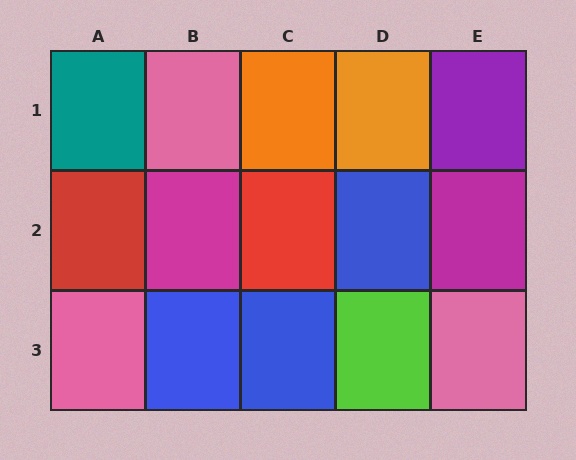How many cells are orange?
2 cells are orange.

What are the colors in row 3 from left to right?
Pink, blue, blue, lime, pink.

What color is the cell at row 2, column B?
Magenta.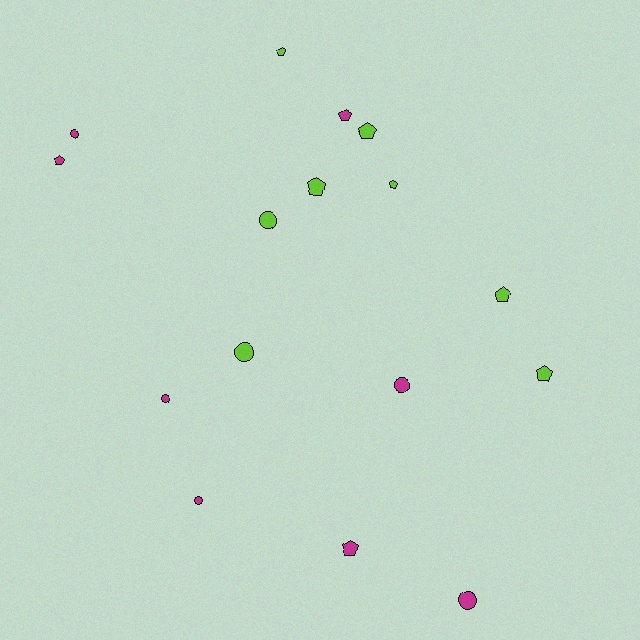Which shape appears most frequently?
Pentagon, with 9 objects.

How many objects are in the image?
There are 16 objects.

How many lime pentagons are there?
There are 6 lime pentagons.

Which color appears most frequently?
Lime, with 8 objects.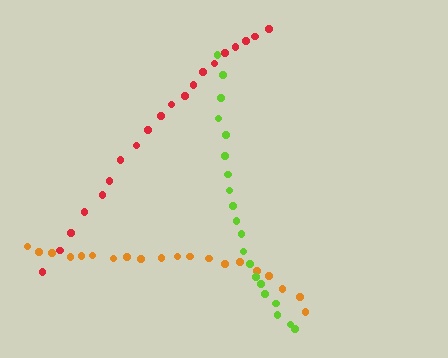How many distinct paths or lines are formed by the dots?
There are 3 distinct paths.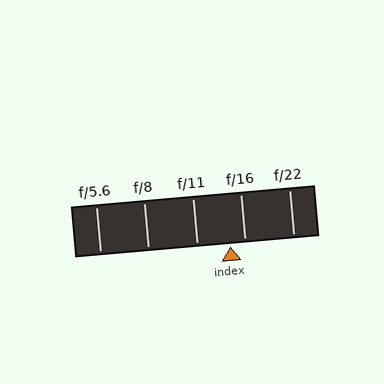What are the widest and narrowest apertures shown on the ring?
The widest aperture shown is f/5.6 and the narrowest is f/22.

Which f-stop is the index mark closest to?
The index mark is closest to f/16.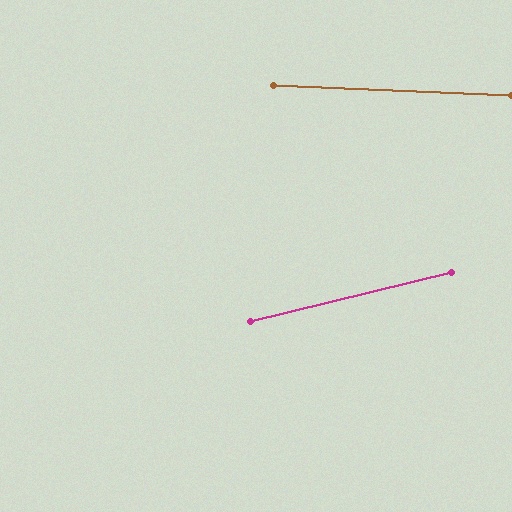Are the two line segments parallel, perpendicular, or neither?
Neither parallel nor perpendicular — they differ by about 16°.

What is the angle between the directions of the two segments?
Approximately 16 degrees.